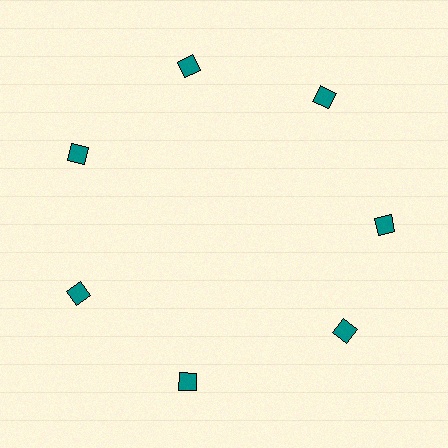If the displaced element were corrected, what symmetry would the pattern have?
It would have 7-fold rotational symmetry — the pattern would map onto itself every 51 degrees.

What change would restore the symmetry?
The symmetry would be restored by rotating it back into even spacing with its neighbors so that all 7 diamonds sit at equal angles and equal distance from the center.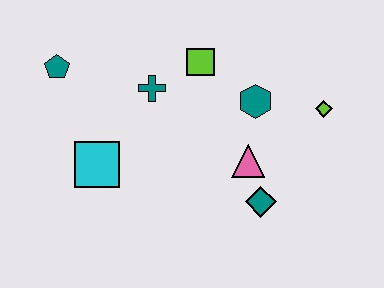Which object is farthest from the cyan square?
The lime diamond is farthest from the cyan square.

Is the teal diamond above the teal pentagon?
No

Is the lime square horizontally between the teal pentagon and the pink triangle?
Yes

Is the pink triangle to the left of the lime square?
No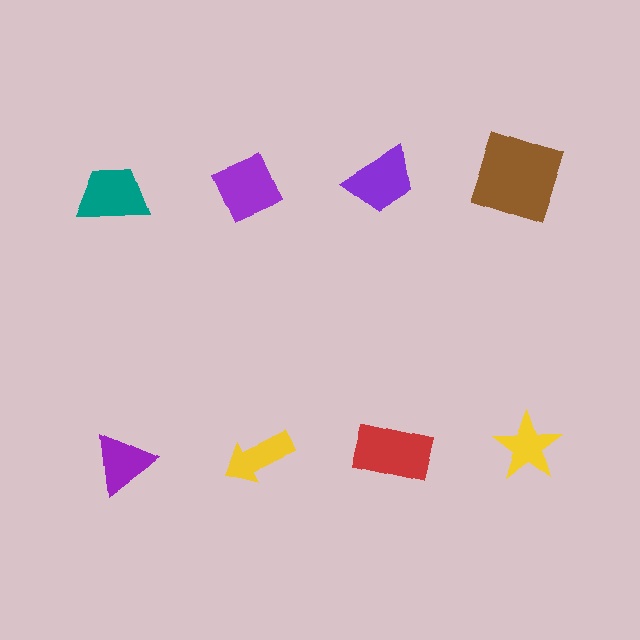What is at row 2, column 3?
A red rectangle.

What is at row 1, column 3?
A purple trapezoid.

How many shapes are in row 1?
4 shapes.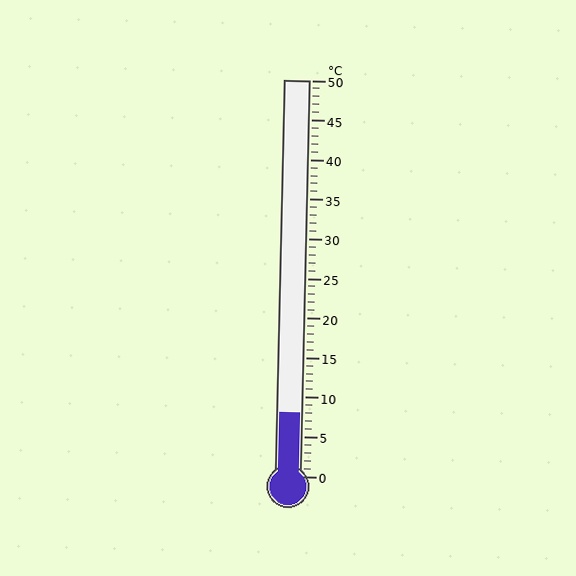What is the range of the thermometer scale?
The thermometer scale ranges from 0°C to 50°C.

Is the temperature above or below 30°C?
The temperature is below 30°C.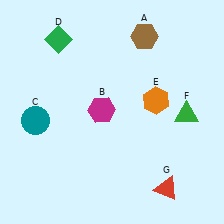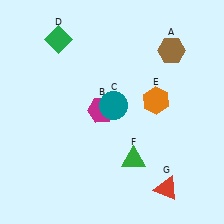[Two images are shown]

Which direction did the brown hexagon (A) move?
The brown hexagon (A) moved right.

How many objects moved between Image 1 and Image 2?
3 objects moved between the two images.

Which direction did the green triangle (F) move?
The green triangle (F) moved left.